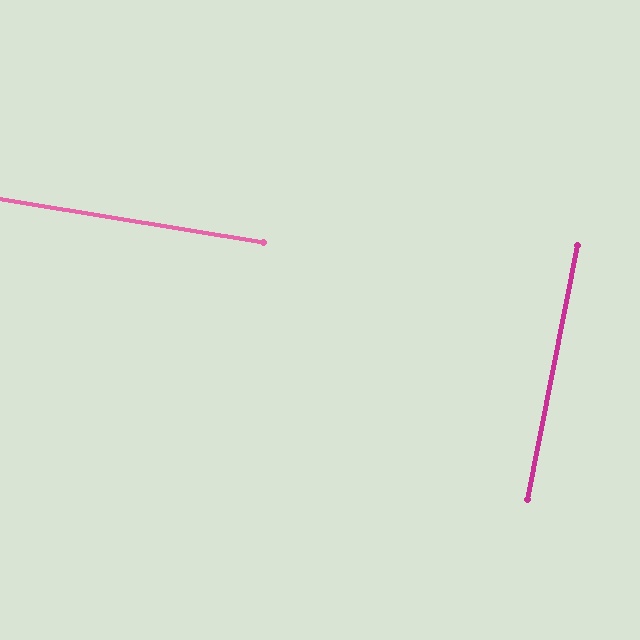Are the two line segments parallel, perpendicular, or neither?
Perpendicular — they meet at approximately 88°.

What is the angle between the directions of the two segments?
Approximately 88 degrees.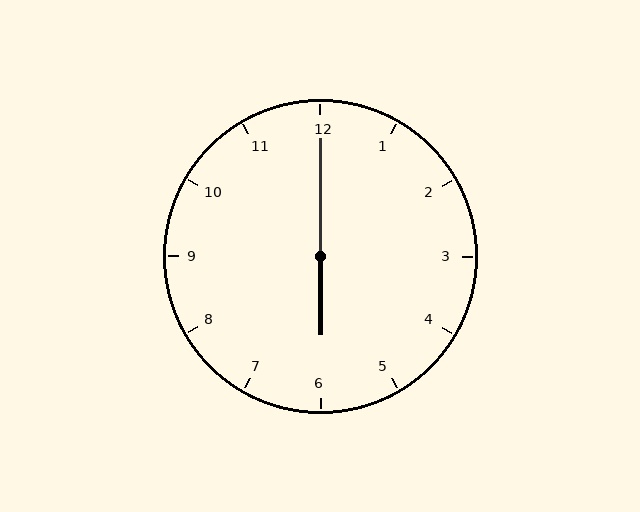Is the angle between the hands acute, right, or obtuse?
It is obtuse.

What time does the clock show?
6:00.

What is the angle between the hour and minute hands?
Approximately 180 degrees.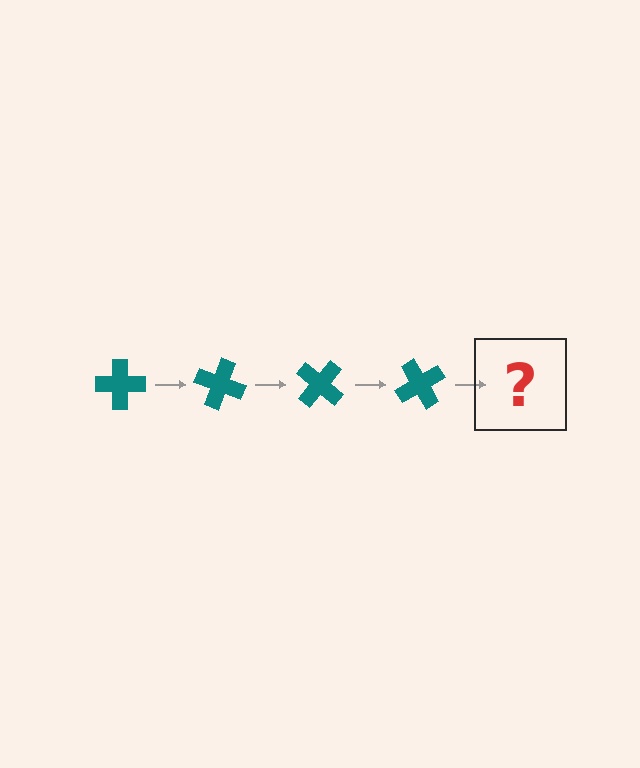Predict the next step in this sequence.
The next step is a teal cross rotated 80 degrees.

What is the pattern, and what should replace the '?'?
The pattern is that the cross rotates 20 degrees each step. The '?' should be a teal cross rotated 80 degrees.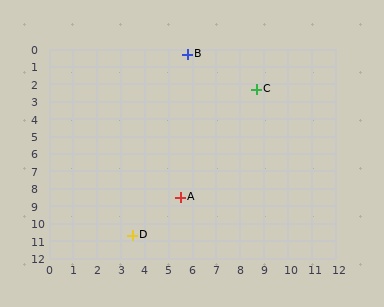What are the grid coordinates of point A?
Point A is at approximately (5.5, 8.5).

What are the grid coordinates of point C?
Point C is at approximately (8.7, 2.3).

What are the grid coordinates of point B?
Point B is at approximately (5.8, 0.3).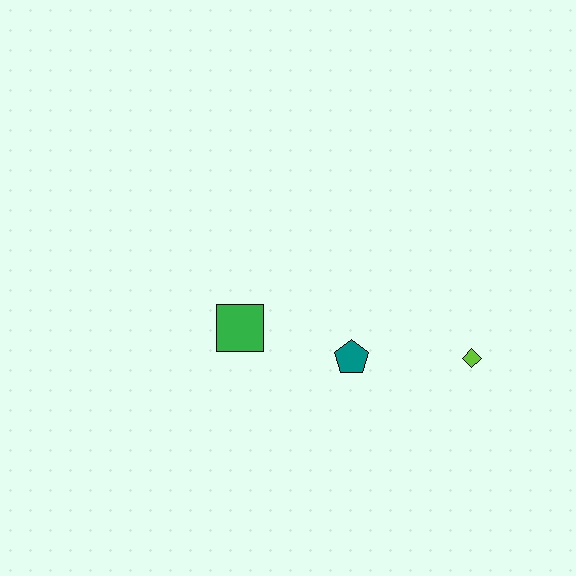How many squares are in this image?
There is 1 square.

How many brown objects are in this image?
There are no brown objects.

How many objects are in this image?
There are 3 objects.